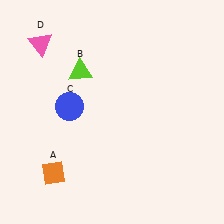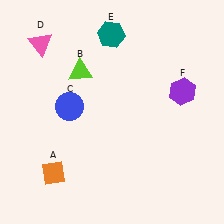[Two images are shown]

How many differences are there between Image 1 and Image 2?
There are 2 differences between the two images.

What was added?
A teal hexagon (E), a purple hexagon (F) were added in Image 2.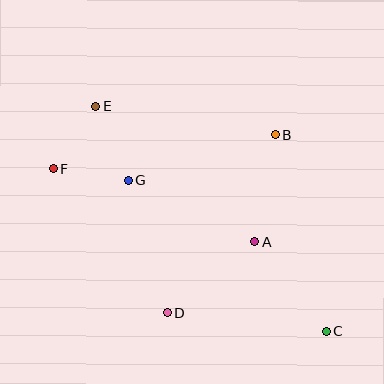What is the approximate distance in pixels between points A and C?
The distance between A and C is approximately 114 pixels.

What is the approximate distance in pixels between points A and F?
The distance between A and F is approximately 214 pixels.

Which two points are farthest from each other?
Points C and E are farthest from each other.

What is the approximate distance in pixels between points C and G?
The distance between C and G is approximately 249 pixels.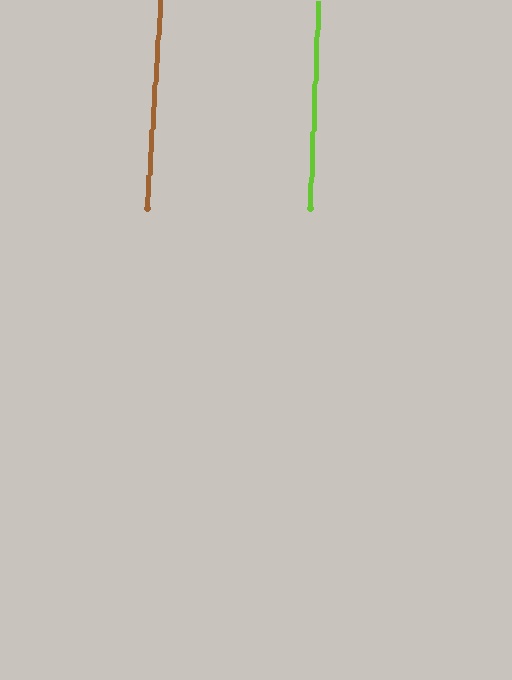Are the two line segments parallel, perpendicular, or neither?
Parallel — their directions differ by only 1.5°.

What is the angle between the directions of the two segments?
Approximately 2 degrees.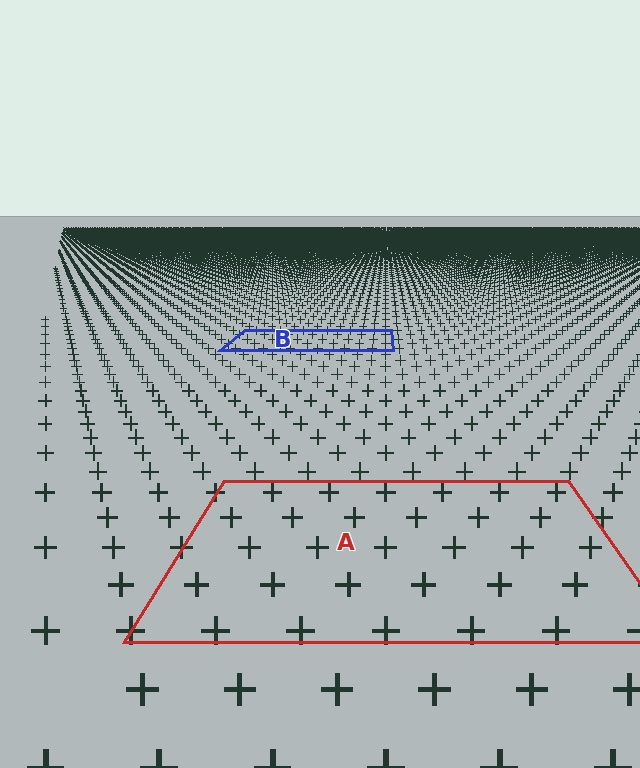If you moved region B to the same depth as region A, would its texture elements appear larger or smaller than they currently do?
They would appear larger. At a closer depth, the same texture elements are projected at a bigger on-screen size.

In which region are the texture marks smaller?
The texture marks are smaller in region B, because it is farther away.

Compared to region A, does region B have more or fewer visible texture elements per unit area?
Region B has more texture elements per unit area — they are packed more densely because it is farther away.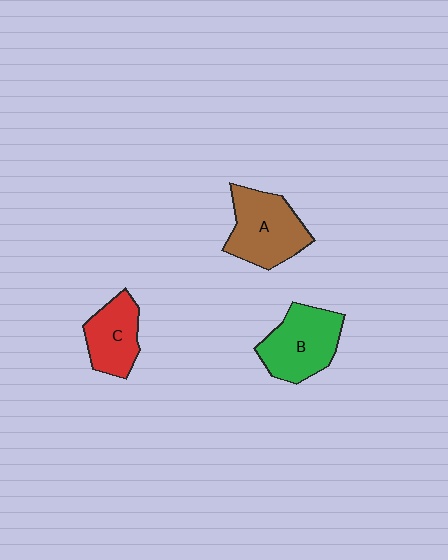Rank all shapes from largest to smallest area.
From largest to smallest: A (brown), B (green), C (red).